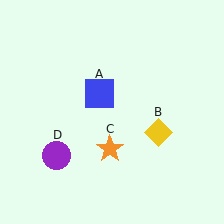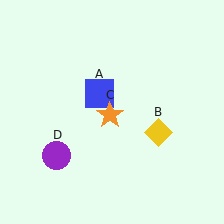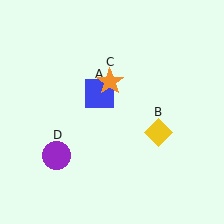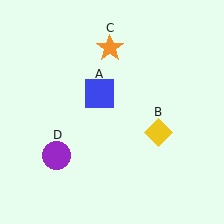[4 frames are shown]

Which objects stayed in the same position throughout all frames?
Blue square (object A) and yellow diamond (object B) and purple circle (object D) remained stationary.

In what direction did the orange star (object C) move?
The orange star (object C) moved up.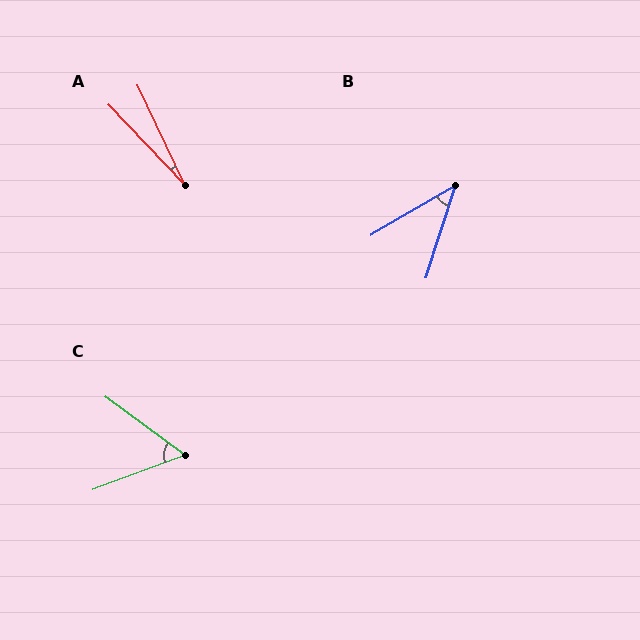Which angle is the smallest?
A, at approximately 18 degrees.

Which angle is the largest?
C, at approximately 57 degrees.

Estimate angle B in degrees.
Approximately 42 degrees.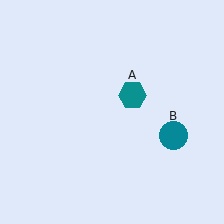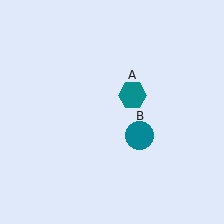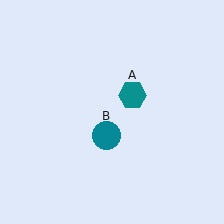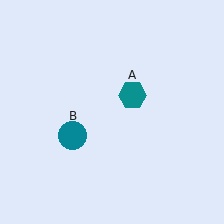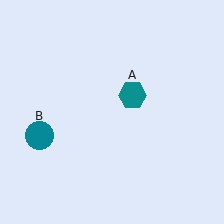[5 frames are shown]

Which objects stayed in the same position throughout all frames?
Teal hexagon (object A) remained stationary.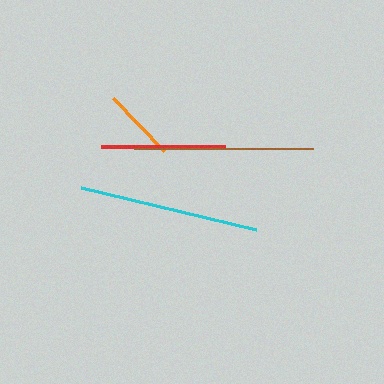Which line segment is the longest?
The cyan line is the longest at approximately 180 pixels.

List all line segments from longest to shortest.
From longest to shortest: cyan, brown, red, orange.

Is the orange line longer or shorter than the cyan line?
The cyan line is longer than the orange line.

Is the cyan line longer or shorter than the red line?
The cyan line is longer than the red line.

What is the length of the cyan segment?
The cyan segment is approximately 180 pixels long.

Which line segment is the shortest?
The orange line is the shortest at approximately 74 pixels.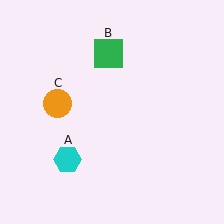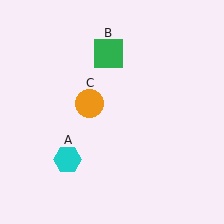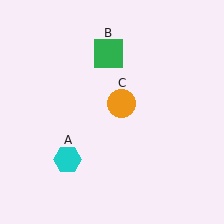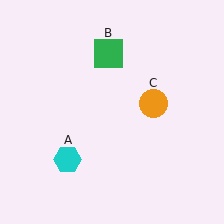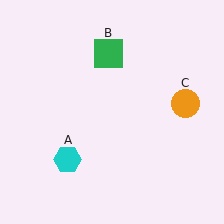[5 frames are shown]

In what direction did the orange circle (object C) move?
The orange circle (object C) moved right.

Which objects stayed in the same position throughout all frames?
Cyan hexagon (object A) and green square (object B) remained stationary.